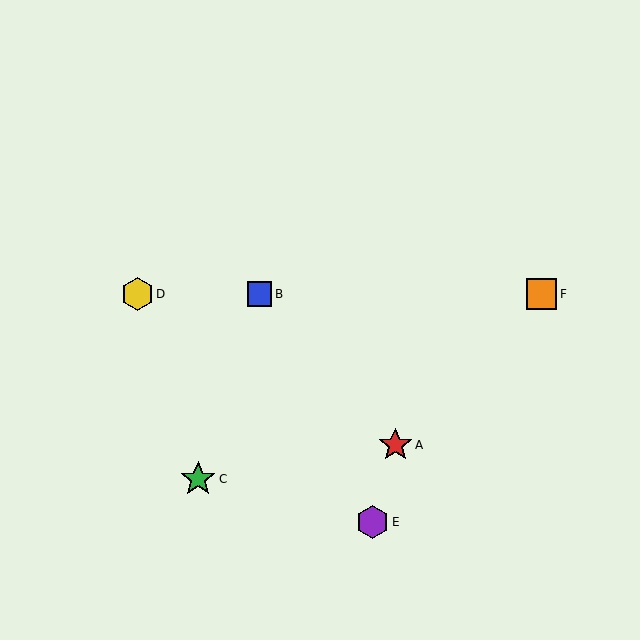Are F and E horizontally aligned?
No, F is at y≈294 and E is at y≈522.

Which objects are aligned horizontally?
Objects B, D, F are aligned horizontally.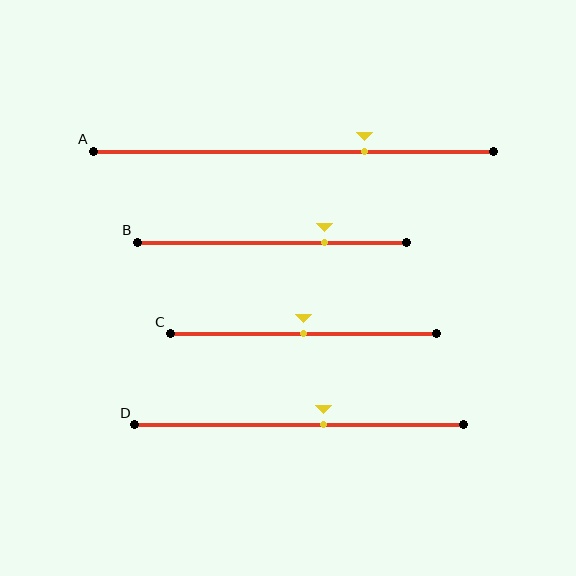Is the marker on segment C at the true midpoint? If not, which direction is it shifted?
Yes, the marker on segment C is at the true midpoint.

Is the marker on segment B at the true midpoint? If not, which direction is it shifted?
No, the marker on segment B is shifted to the right by about 19% of the segment length.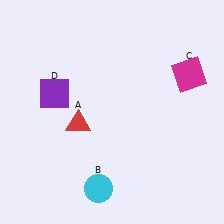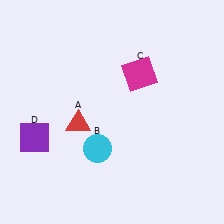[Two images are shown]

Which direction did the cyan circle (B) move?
The cyan circle (B) moved up.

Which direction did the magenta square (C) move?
The magenta square (C) moved left.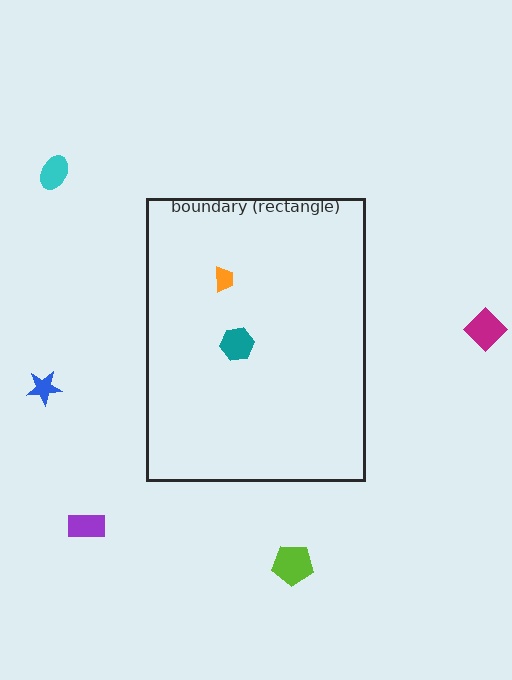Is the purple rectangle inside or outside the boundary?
Outside.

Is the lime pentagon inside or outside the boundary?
Outside.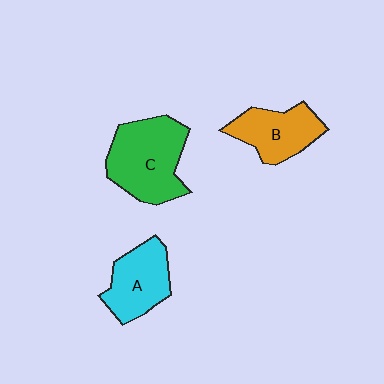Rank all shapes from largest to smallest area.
From largest to smallest: C (green), A (cyan), B (orange).